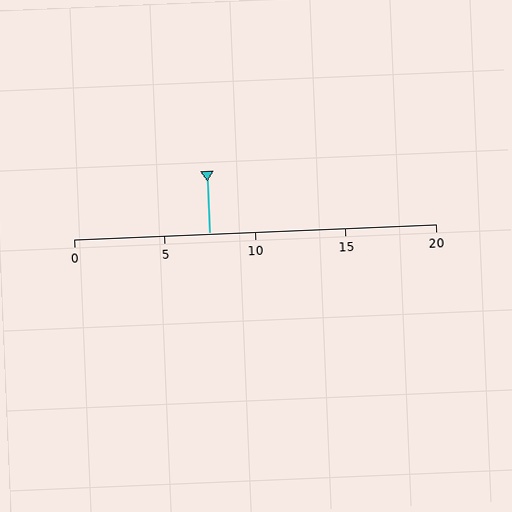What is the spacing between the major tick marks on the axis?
The major ticks are spaced 5 apart.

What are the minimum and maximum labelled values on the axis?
The axis runs from 0 to 20.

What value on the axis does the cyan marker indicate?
The marker indicates approximately 7.5.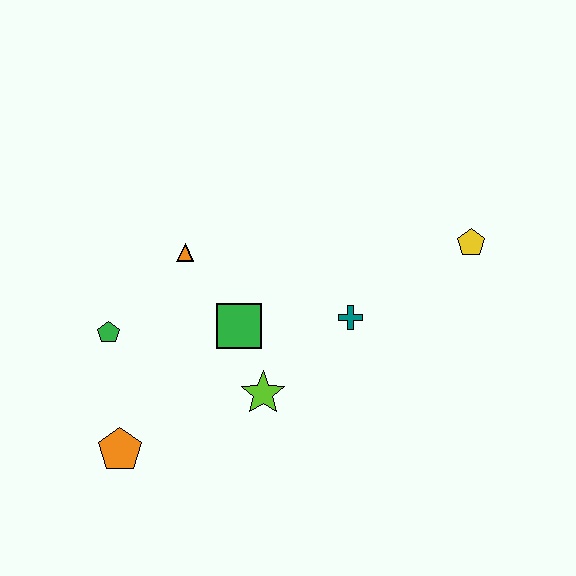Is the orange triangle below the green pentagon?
No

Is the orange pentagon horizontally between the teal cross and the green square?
No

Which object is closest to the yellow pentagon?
The teal cross is closest to the yellow pentagon.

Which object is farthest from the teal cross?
The orange pentagon is farthest from the teal cross.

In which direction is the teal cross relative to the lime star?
The teal cross is to the right of the lime star.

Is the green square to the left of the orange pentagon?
No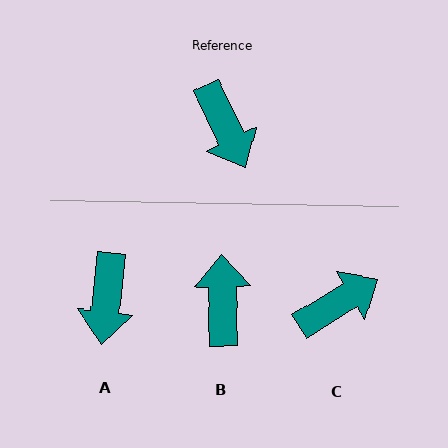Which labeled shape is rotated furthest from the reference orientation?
B, about 155 degrees away.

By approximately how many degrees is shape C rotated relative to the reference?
Approximately 95 degrees counter-clockwise.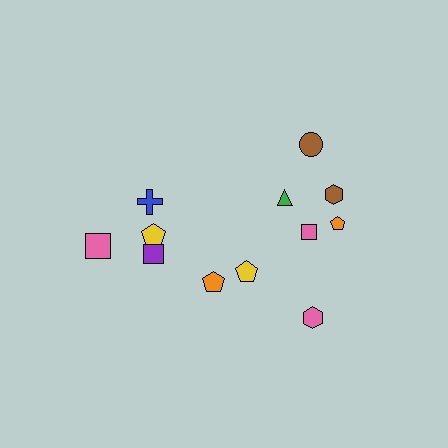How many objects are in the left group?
There are 5 objects.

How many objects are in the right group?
There are 7 objects.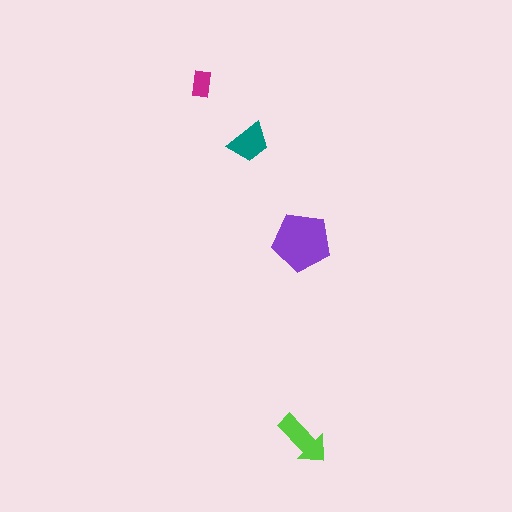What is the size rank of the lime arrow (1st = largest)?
2nd.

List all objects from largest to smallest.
The purple pentagon, the lime arrow, the teal trapezoid, the magenta rectangle.